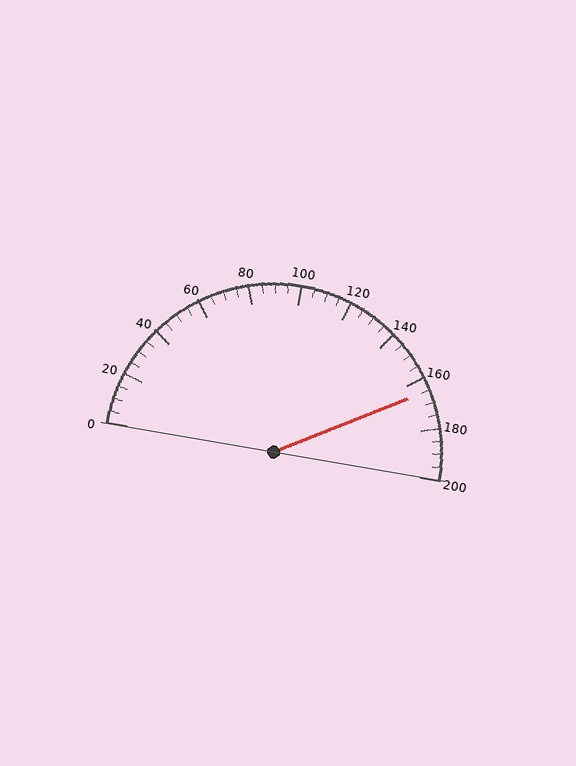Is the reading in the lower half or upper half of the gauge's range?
The reading is in the upper half of the range (0 to 200).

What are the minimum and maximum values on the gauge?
The gauge ranges from 0 to 200.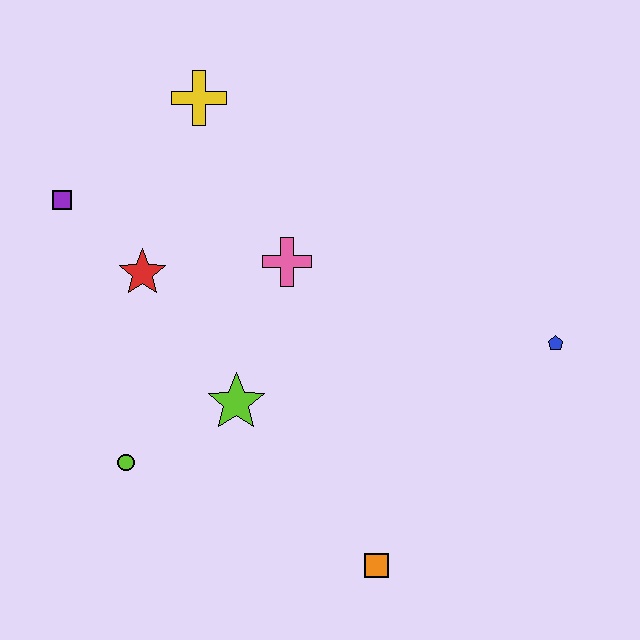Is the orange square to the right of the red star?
Yes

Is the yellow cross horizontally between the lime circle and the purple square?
No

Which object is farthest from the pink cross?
The orange square is farthest from the pink cross.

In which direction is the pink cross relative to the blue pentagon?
The pink cross is to the left of the blue pentagon.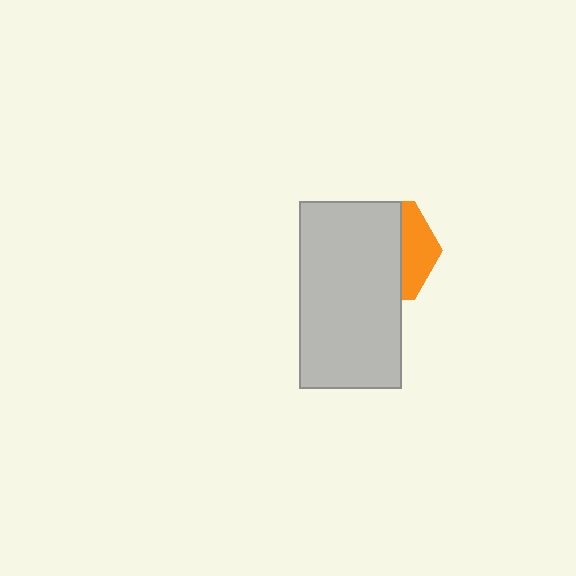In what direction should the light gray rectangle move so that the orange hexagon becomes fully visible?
The light gray rectangle should move left. That is the shortest direction to clear the overlap and leave the orange hexagon fully visible.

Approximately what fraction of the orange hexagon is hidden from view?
Roughly 68% of the orange hexagon is hidden behind the light gray rectangle.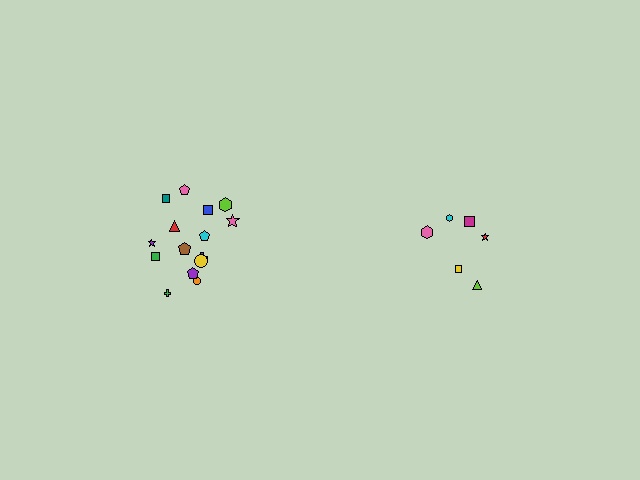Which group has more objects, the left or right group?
The left group.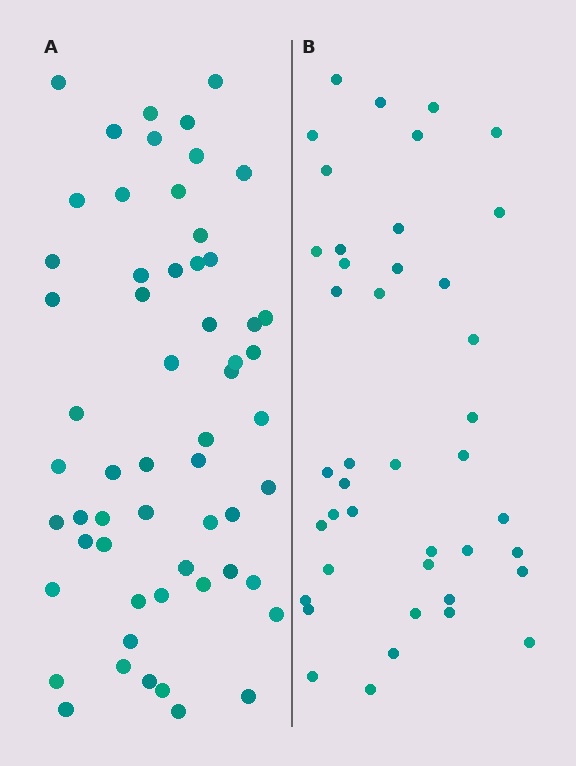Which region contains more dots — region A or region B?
Region A (the left region) has more dots.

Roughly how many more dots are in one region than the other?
Region A has approximately 15 more dots than region B.